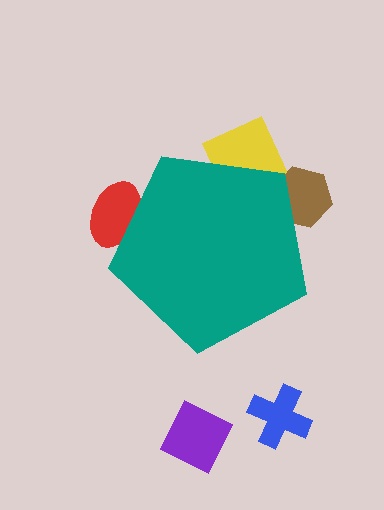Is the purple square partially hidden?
No, the purple square is fully visible.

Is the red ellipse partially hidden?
Yes, the red ellipse is partially hidden behind the teal pentagon.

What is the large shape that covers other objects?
A teal pentagon.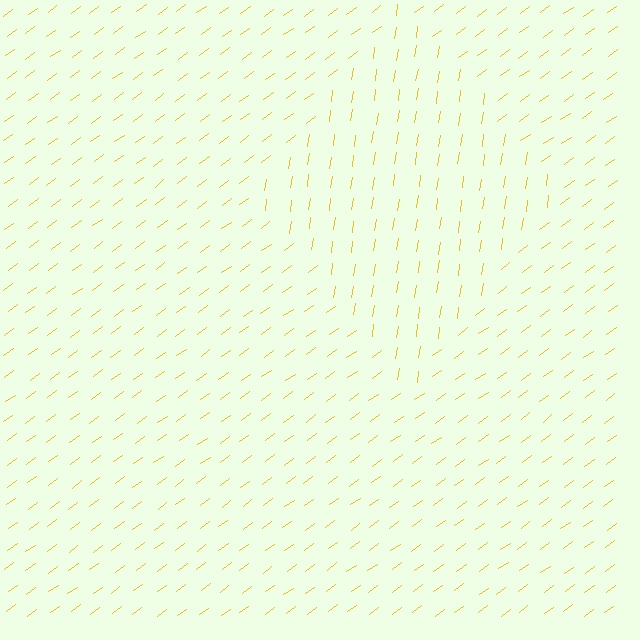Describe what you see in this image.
The image is filled with small yellow line segments. A diamond region in the image has lines oriented differently from the surrounding lines, creating a visible texture boundary.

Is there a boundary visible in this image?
Yes, there is a texture boundary formed by a change in line orientation.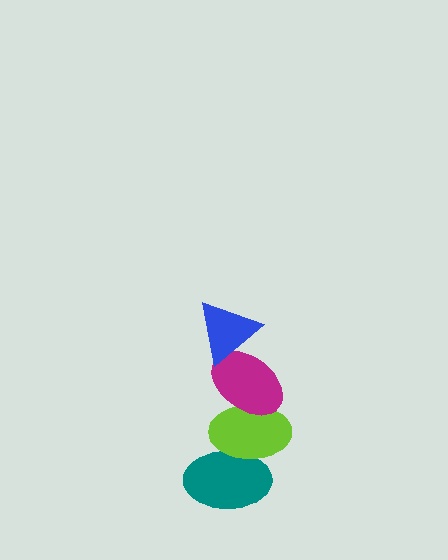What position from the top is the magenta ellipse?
The magenta ellipse is 2nd from the top.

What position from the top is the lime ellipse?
The lime ellipse is 3rd from the top.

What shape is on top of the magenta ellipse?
The blue triangle is on top of the magenta ellipse.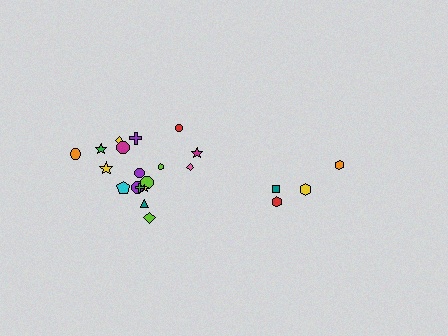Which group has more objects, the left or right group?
The left group.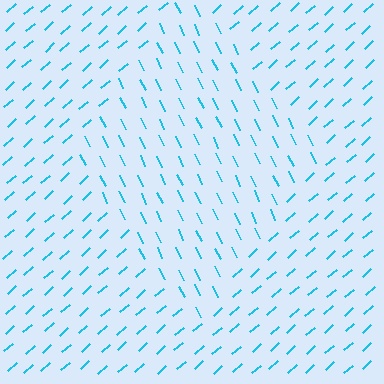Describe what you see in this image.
The image is filled with small cyan line segments. A diamond region in the image has lines oriented differently from the surrounding lines, creating a visible texture boundary.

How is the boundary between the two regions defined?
The boundary is defined purely by a change in line orientation (approximately 74 degrees difference). All lines are the same color and thickness.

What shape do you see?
I see a diamond.